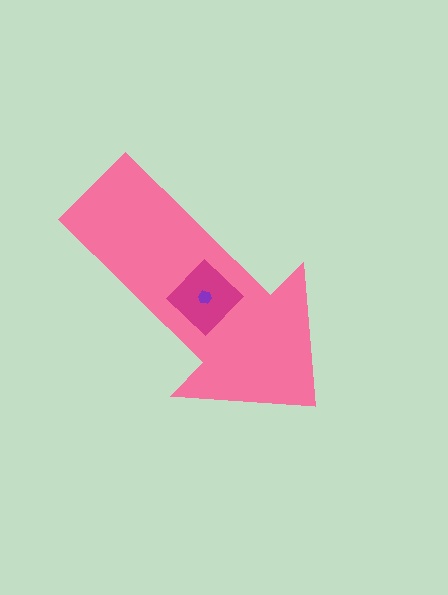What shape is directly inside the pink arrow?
The magenta diamond.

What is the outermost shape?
The pink arrow.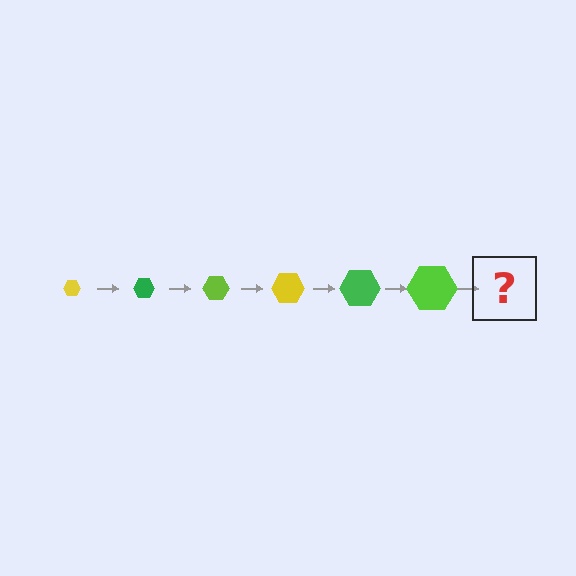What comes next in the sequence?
The next element should be a yellow hexagon, larger than the previous one.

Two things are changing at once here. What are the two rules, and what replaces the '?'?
The two rules are that the hexagon grows larger each step and the color cycles through yellow, green, and lime. The '?' should be a yellow hexagon, larger than the previous one.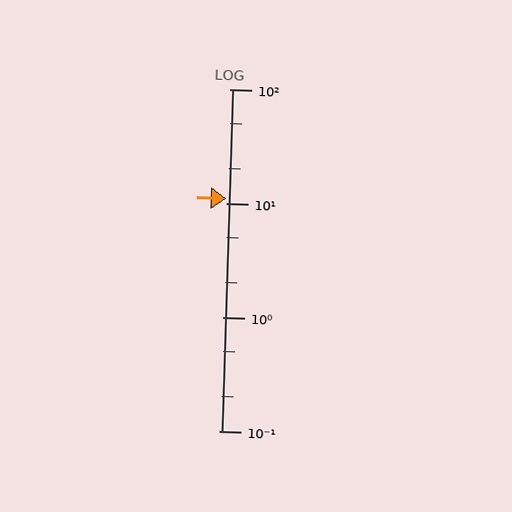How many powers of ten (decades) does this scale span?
The scale spans 3 decades, from 0.1 to 100.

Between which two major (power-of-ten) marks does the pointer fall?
The pointer is between 10 and 100.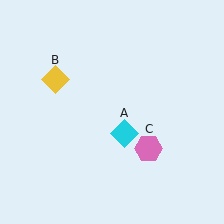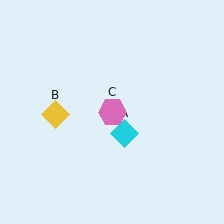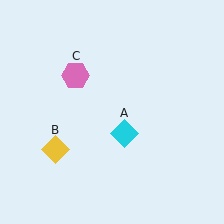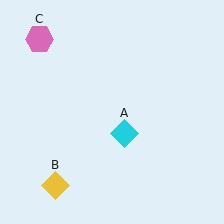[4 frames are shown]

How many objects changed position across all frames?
2 objects changed position: yellow diamond (object B), pink hexagon (object C).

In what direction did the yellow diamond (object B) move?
The yellow diamond (object B) moved down.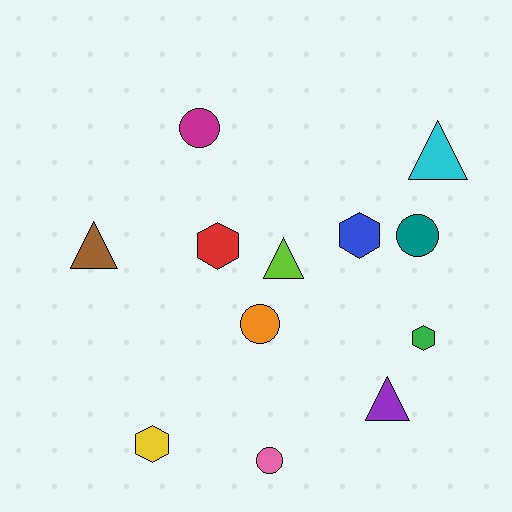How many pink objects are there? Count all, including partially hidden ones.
There is 1 pink object.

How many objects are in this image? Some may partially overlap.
There are 12 objects.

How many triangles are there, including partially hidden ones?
There are 4 triangles.